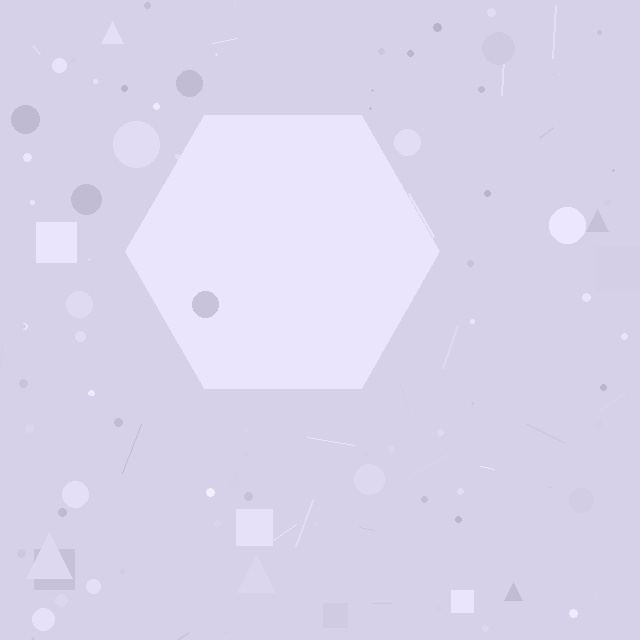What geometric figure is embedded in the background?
A hexagon is embedded in the background.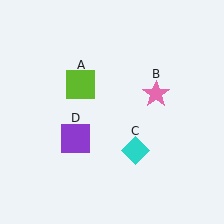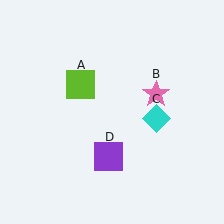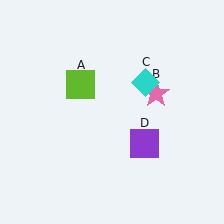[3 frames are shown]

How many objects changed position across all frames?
2 objects changed position: cyan diamond (object C), purple square (object D).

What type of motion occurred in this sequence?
The cyan diamond (object C), purple square (object D) rotated counterclockwise around the center of the scene.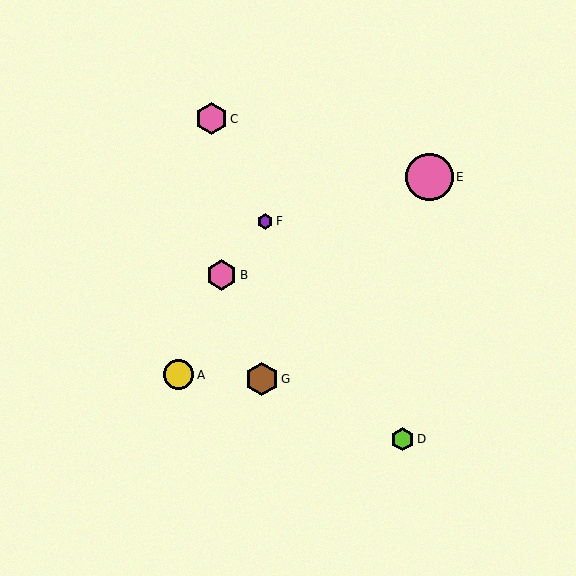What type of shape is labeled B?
Shape B is a pink hexagon.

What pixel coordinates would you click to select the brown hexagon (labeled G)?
Click at (262, 379) to select the brown hexagon G.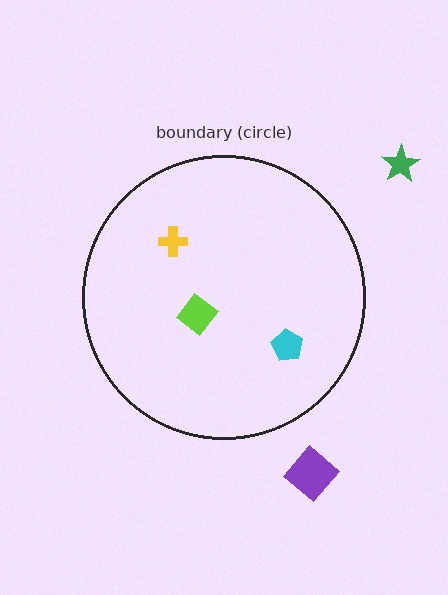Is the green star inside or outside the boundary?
Outside.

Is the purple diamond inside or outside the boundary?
Outside.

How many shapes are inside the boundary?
3 inside, 2 outside.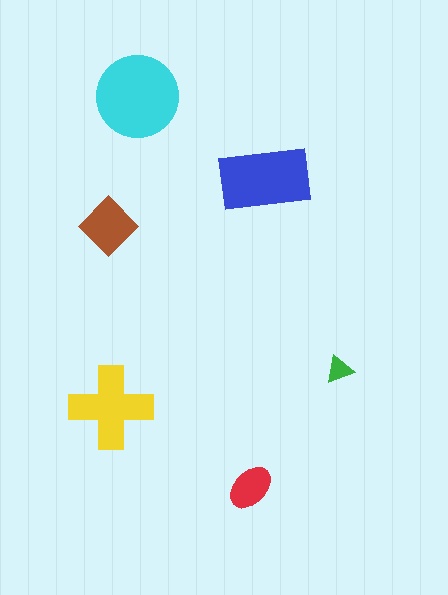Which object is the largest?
The cyan circle.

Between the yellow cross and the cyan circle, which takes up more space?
The cyan circle.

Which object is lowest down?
The red ellipse is bottommost.